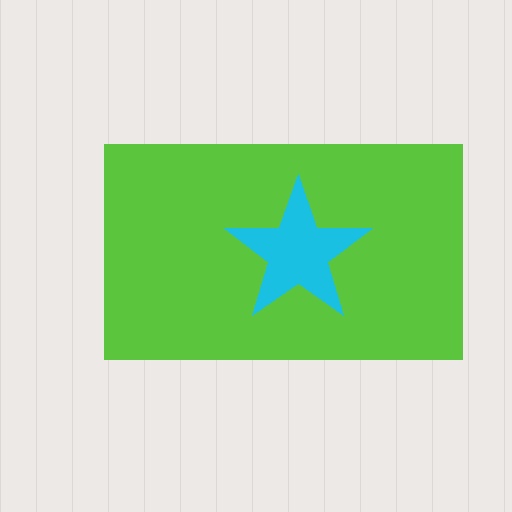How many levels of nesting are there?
2.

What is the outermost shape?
The lime rectangle.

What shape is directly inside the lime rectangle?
The cyan star.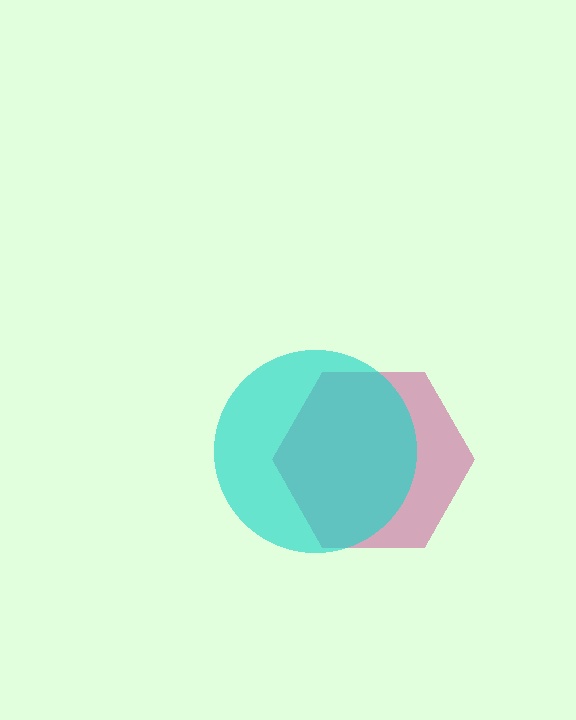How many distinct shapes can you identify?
There are 2 distinct shapes: a magenta hexagon, a cyan circle.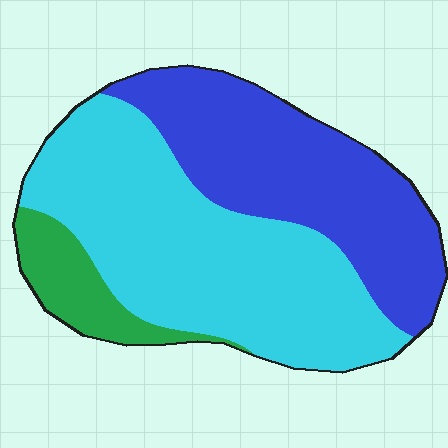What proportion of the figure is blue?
Blue covers around 40% of the figure.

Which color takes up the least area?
Green, at roughly 10%.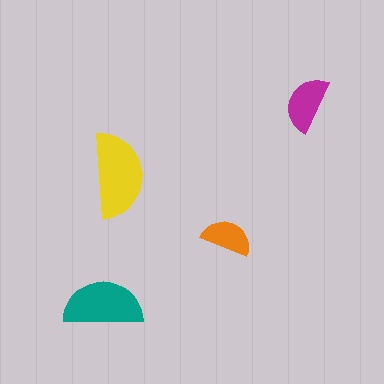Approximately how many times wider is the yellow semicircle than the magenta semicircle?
About 1.5 times wider.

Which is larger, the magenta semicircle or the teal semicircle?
The teal one.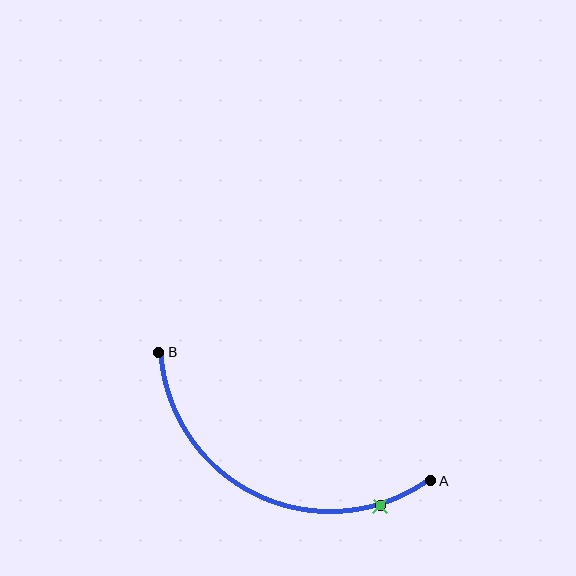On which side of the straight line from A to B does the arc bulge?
The arc bulges below the straight line connecting A and B.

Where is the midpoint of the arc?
The arc midpoint is the point on the curve farthest from the straight line joining A and B. It sits below that line.